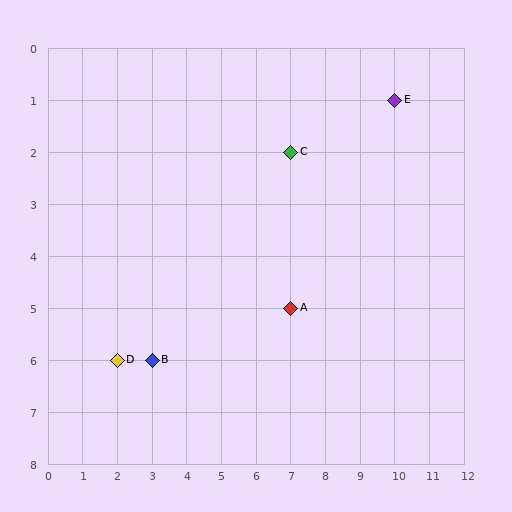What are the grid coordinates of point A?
Point A is at grid coordinates (7, 5).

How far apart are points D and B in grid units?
Points D and B are 1 column apart.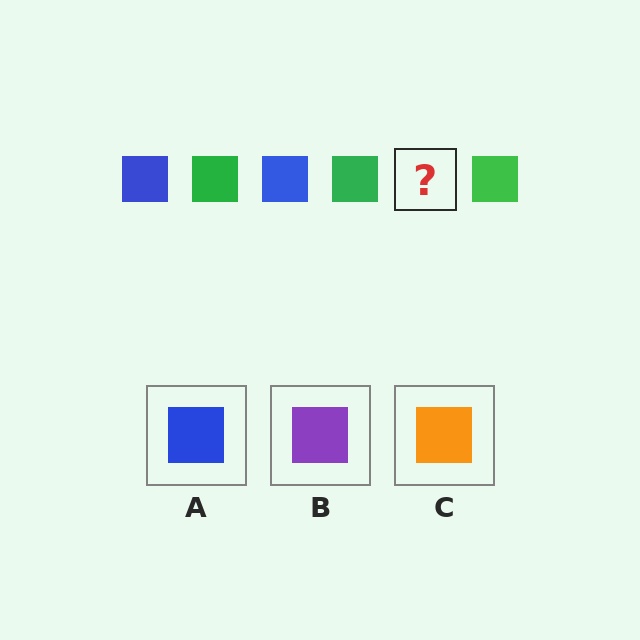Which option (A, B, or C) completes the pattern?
A.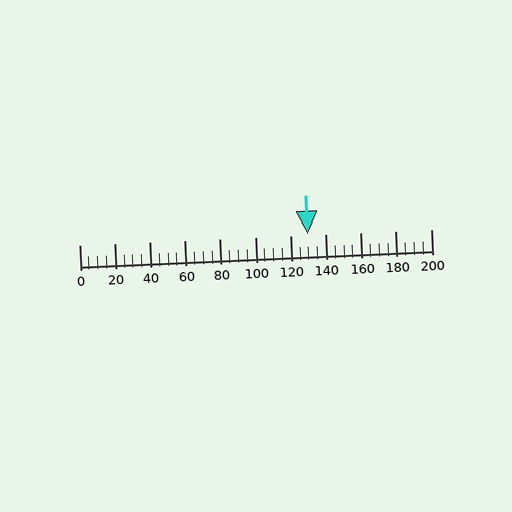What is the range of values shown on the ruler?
The ruler shows values from 0 to 200.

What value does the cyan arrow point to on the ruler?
The cyan arrow points to approximately 130.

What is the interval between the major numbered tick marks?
The major tick marks are spaced 20 units apart.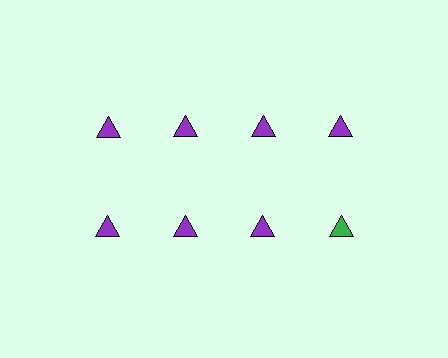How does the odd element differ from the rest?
It has a different color: green instead of purple.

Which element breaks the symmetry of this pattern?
The green triangle in the second row, second from right column breaks the symmetry. All other shapes are purple triangles.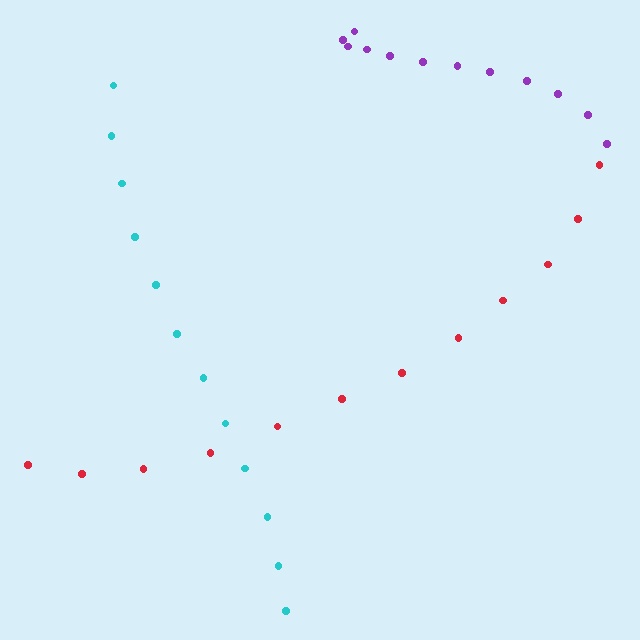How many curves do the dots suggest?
There are 3 distinct paths.